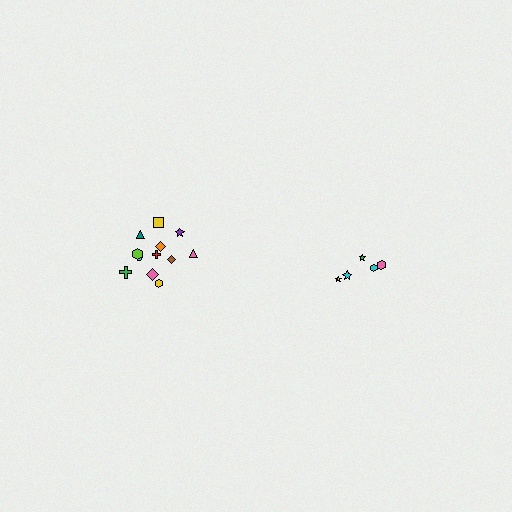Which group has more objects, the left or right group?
The left group.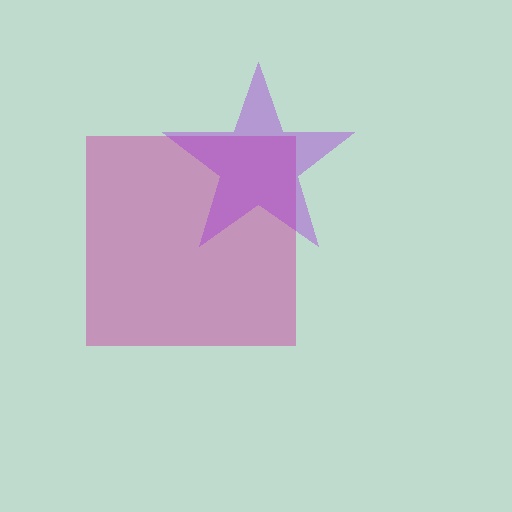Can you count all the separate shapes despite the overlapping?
Yes, there are 2 separate shapes.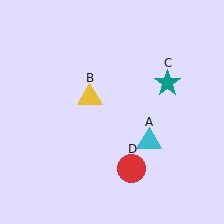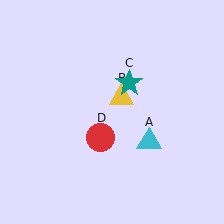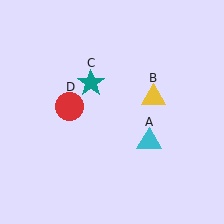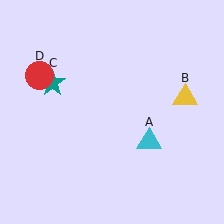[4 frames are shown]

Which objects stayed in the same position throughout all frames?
Cyan triangle (object A) remained stationary.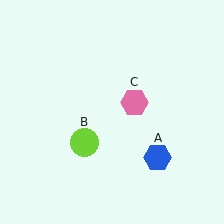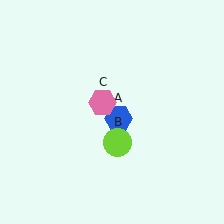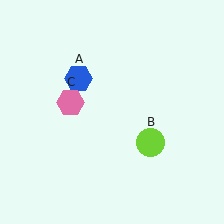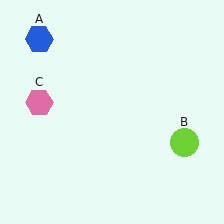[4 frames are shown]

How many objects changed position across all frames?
3 objects changed position: blue hexagon (object A), lime circle (object B), pink hexagon (object C).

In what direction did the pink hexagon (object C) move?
The pink hexagon (object C) moved left.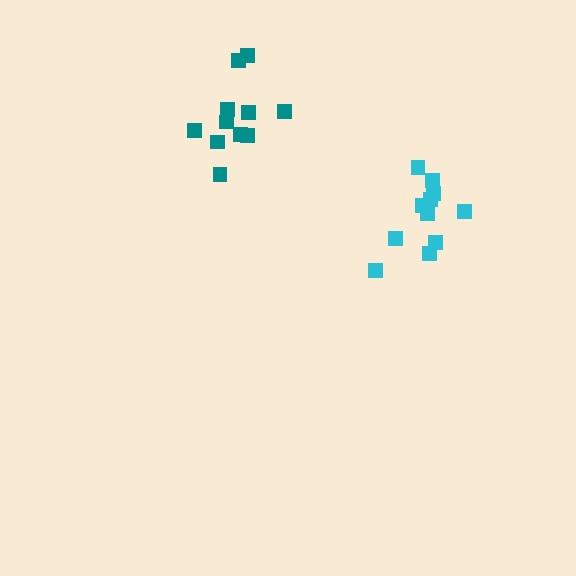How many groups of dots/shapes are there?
There are 2 groups.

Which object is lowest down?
The cyan cluster is bottommost.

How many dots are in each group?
Group 1: 11 dots, Group 2: 11 dots (22 total).